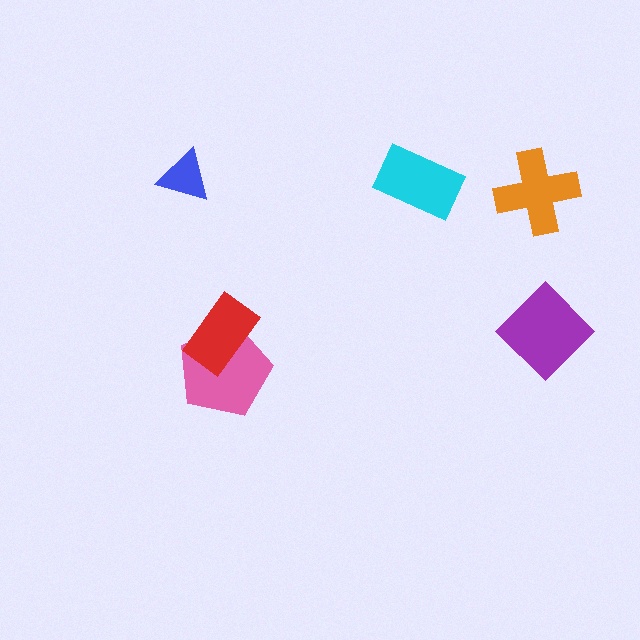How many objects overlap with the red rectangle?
1 object overlaps with the red rectangle.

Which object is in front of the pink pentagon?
The red rectangle is in front of the pink pentagon.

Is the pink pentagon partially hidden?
Yes, it is partially covered by another shape.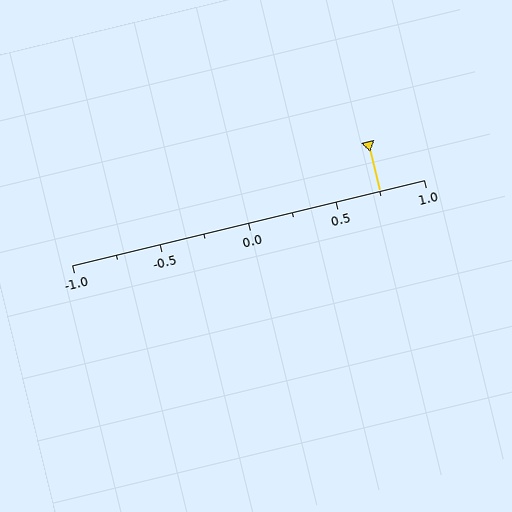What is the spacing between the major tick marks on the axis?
The major ticks are spaced 0.5 apart.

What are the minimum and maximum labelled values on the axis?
The axis runs from -1.0 to 1.0.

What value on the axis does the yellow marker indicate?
The marker indicates approximately 0.75.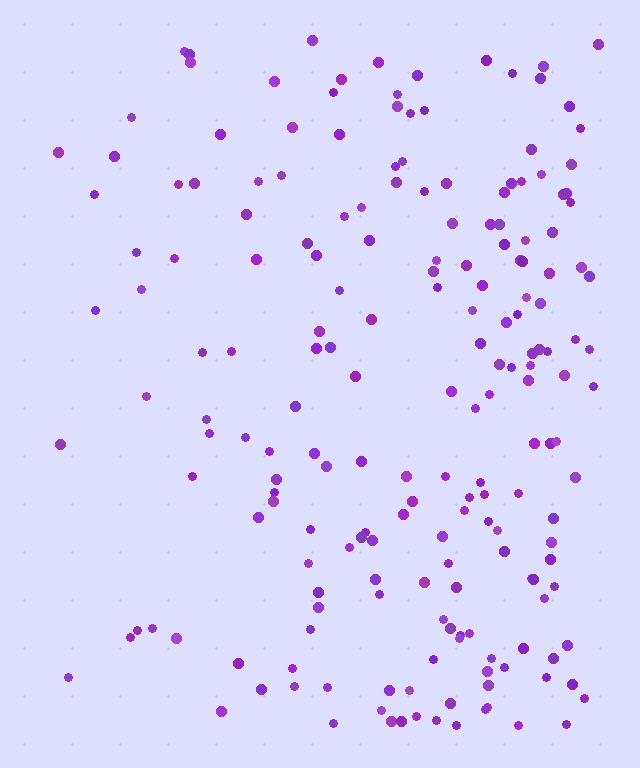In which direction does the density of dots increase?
From left to right, with the right side densest.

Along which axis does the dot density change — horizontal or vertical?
Horizontal.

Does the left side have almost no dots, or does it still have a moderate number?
Still a moderate number, just noticeably fewer than the right.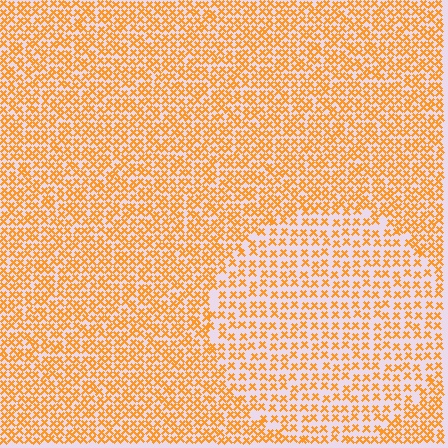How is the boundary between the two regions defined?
The boundary is defined by a change in element density (approximately 1.6x ratio). All elements are the same color, size, and shape.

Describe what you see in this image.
The image contains small orange elements arranged at two different densities. A circle-shaped region is visible where the elements are less densely packed than the surrounding area.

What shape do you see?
I see a circle.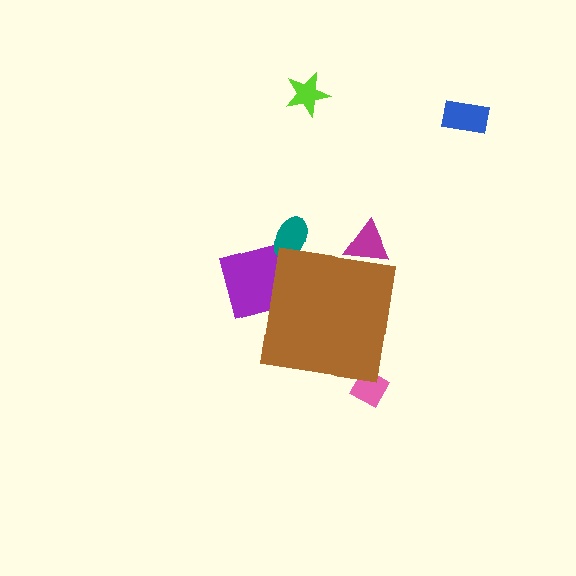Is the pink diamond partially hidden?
Yes, the pink diamond is partially hidden behind the brown square.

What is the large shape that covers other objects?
A brown square.